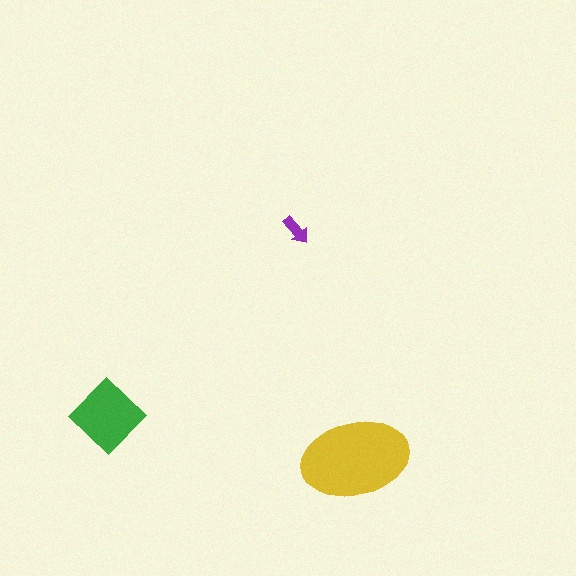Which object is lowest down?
The yellow ellipse is bottommost.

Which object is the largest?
The yellow ellipse.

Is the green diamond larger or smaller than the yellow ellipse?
Smaller.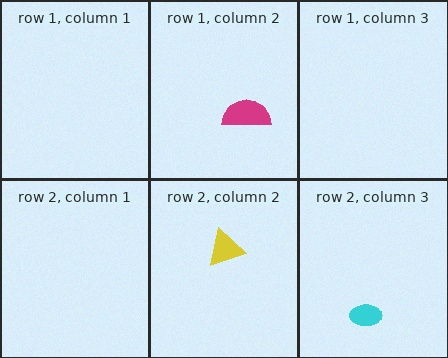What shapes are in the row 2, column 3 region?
The cyan ellipse.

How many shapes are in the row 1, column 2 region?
1.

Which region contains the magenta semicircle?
The row 1, column 2 region.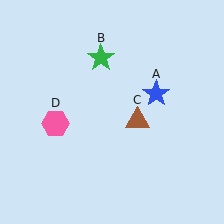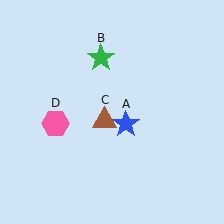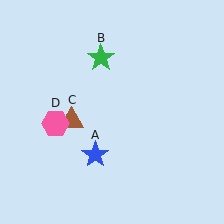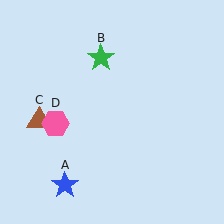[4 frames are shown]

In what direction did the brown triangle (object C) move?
The brown triangle (object C) moved left.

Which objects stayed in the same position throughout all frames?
Green star (object B) and pink hexagon (object D) remained stationary.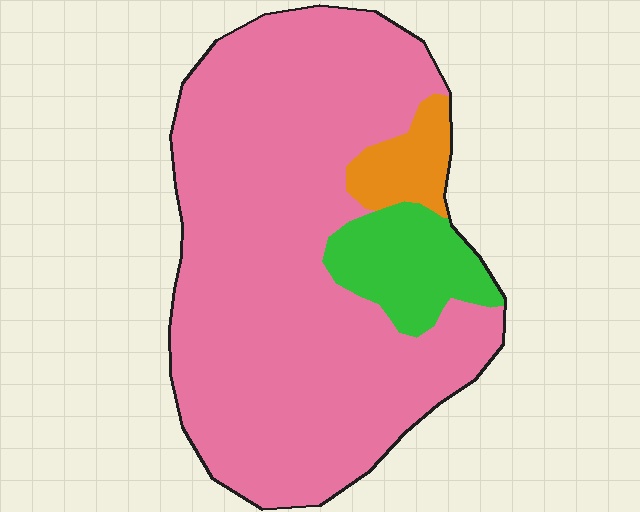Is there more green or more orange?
Green.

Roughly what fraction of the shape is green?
Green covers 11% of the shape.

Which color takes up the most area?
Pink, at roughly 80%.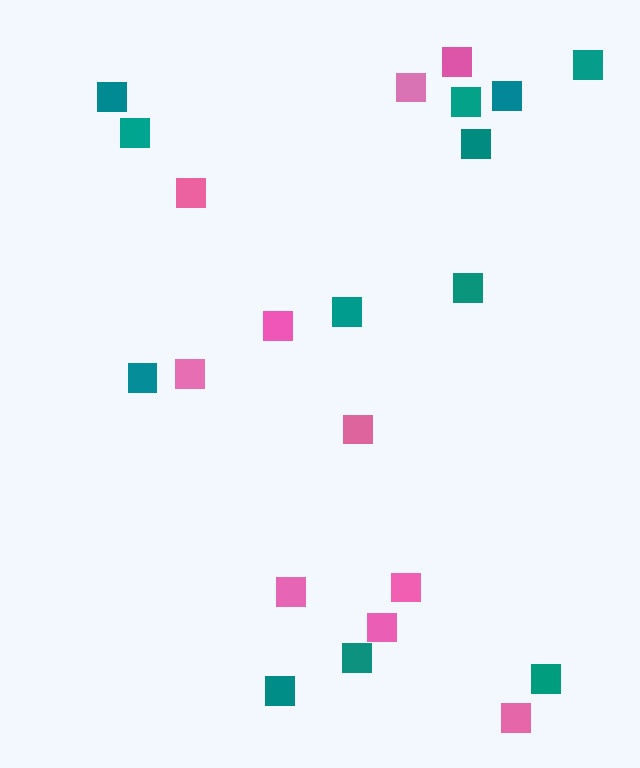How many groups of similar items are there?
There are 2 groups: one group of pink squares (10) and one group of teal squares (12).